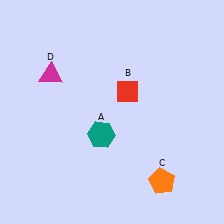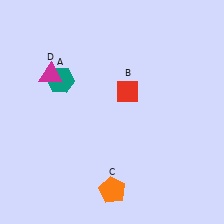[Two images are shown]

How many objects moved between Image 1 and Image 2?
2 objects moved between the two images.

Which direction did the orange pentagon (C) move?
The orange pentagon (C) moved left.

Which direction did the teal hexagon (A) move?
The teal hexagon (A) moved up.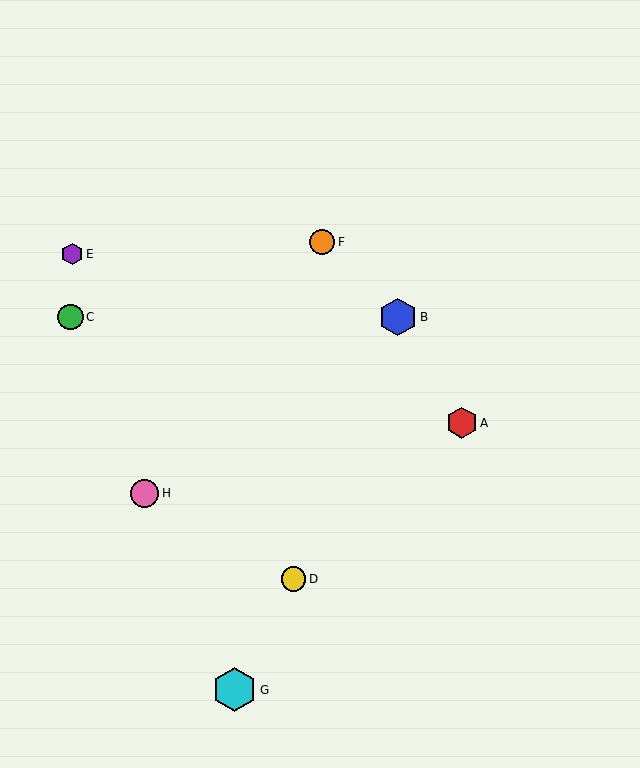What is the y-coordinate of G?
Object G is at y≈690.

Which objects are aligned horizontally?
Objects B, C are aligned horizontally.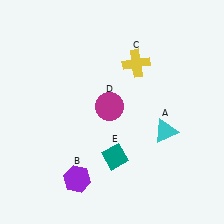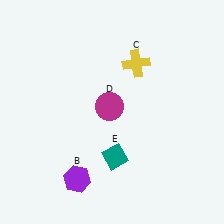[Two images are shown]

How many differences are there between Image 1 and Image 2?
There is 1 difference between the two images.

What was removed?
The cyan triangle (A) was removed in Image 2.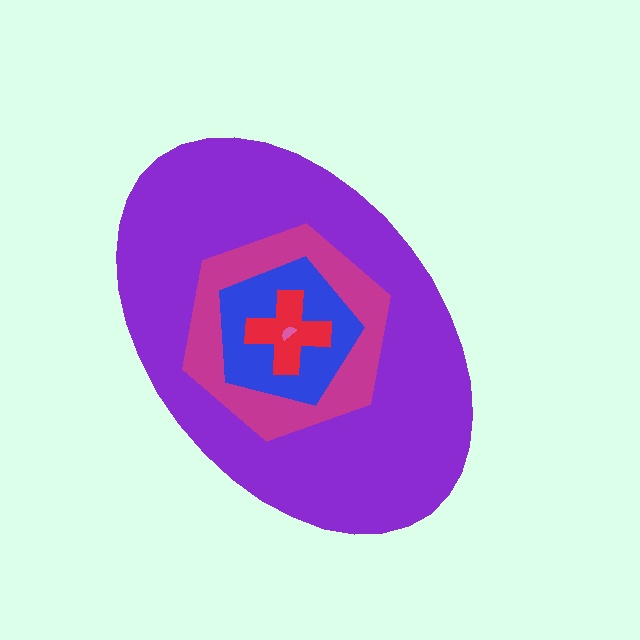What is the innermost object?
The pink semicircle.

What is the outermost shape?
The purple ellipse.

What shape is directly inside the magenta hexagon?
The blue pentagon.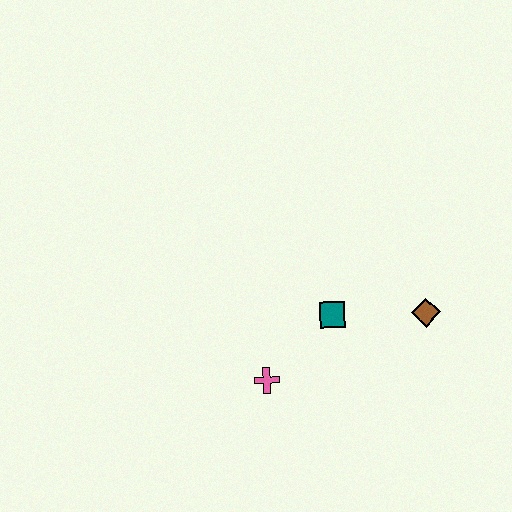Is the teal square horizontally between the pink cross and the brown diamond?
Yes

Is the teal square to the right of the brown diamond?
No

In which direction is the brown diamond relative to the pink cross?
The brown diamond is to the right of the pink cross.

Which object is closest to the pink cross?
The teal square is closest to the pink cross.